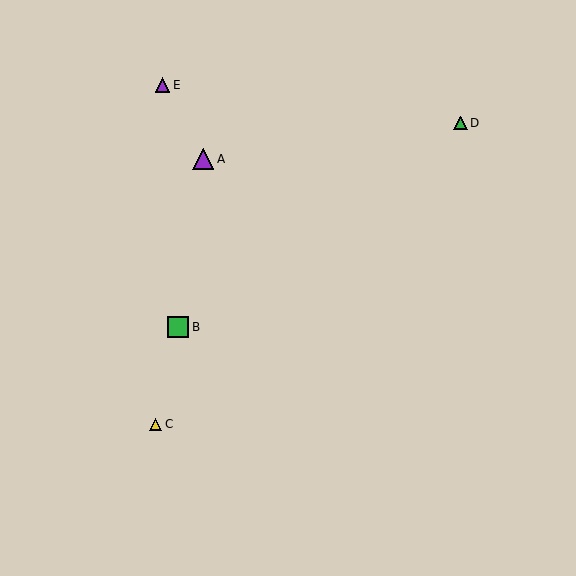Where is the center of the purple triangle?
The center of the purple triangle is at (203, 159).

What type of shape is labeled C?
Shape C is a yellow triangle.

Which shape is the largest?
The purple triangle (labeled A) is the largest.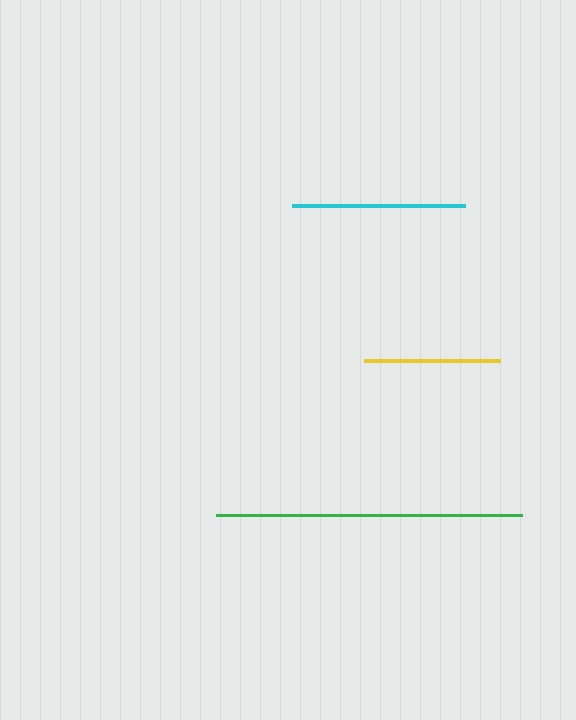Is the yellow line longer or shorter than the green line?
The green line is longer than the yellow line.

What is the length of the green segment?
The green segment is approximately 306 pixels long.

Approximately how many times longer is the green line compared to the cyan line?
The green line is approximately 1.8 times the length of the cyan line.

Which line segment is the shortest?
The yellow line is the shortest at approximately 136 pixels.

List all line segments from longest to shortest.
From longest to shortest: green, cyan, yellow.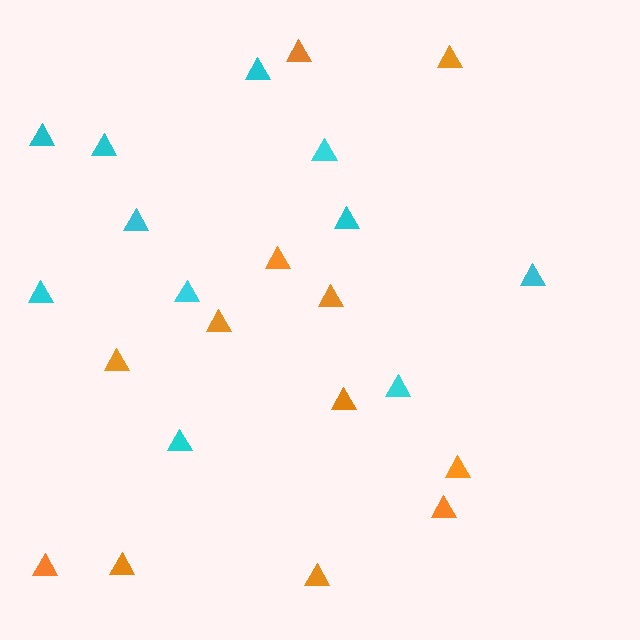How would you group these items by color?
There are 2 groups: one group of cyan triangles (11) and one group of orange triangles (12).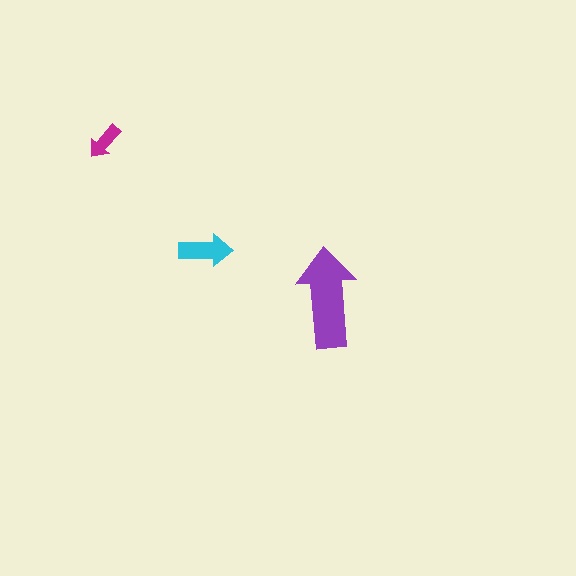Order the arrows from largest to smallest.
the purple one, the cyan one, the magenta one.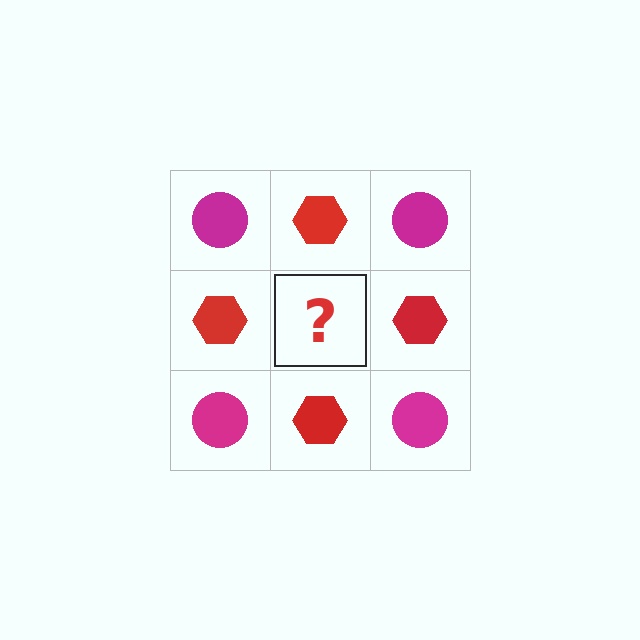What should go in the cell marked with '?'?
The missing cell should contain a magenta circle.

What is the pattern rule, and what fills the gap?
The rule is that it alternates magenta circle and red hexagon in a checkerboard pattern. The gap should be filled with a magenta circle.